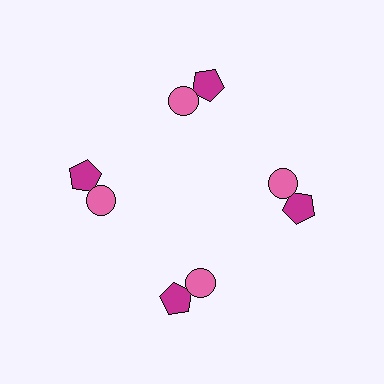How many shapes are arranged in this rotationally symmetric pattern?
There are 8 shapes, arranged in 4 groups of 2.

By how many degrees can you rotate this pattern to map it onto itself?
The pattern maps onto itself every 90 degrees of rotation.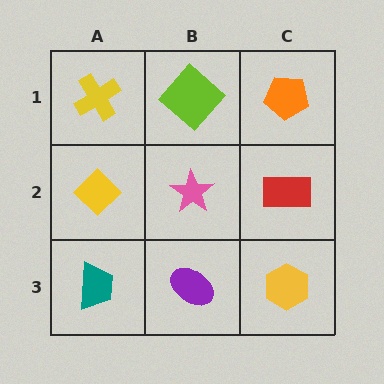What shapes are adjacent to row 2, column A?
A yellow cross (row 1, column A), a teal trapezoid (row 3, column A), a pink star (row 2, column B).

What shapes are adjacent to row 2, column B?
A lime diamond (row 1, column B), a purple ellipse (row 3, column B), a yellow diamond (row 2, column A), a red rectangle (row 2, column C).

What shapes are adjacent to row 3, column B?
A pink star (row 2, column B), a teal trapezoid (row 3, column A), a yellow hexagon (row 3, column C).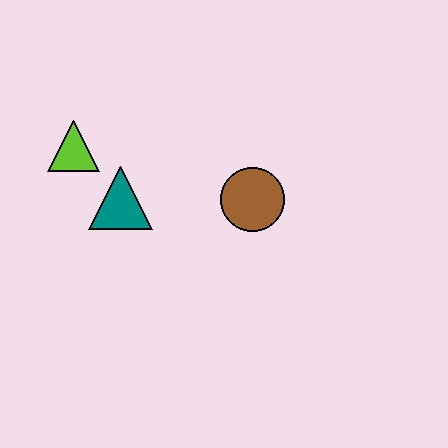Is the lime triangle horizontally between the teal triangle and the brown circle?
No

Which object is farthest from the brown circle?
The lime triangle is farthest from the brown circle.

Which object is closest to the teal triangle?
The lime triangle is closest to the teal triangle.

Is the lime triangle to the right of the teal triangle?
No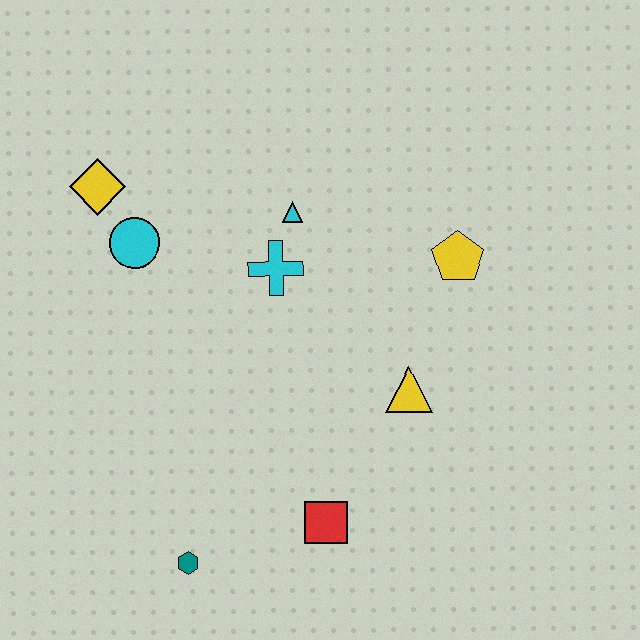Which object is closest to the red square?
The teal hexagon is closest to the red square.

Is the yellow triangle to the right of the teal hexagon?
Yes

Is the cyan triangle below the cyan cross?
No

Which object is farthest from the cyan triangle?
The teal hexagon is farthest from the cyan triangle.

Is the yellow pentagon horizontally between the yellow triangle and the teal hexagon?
No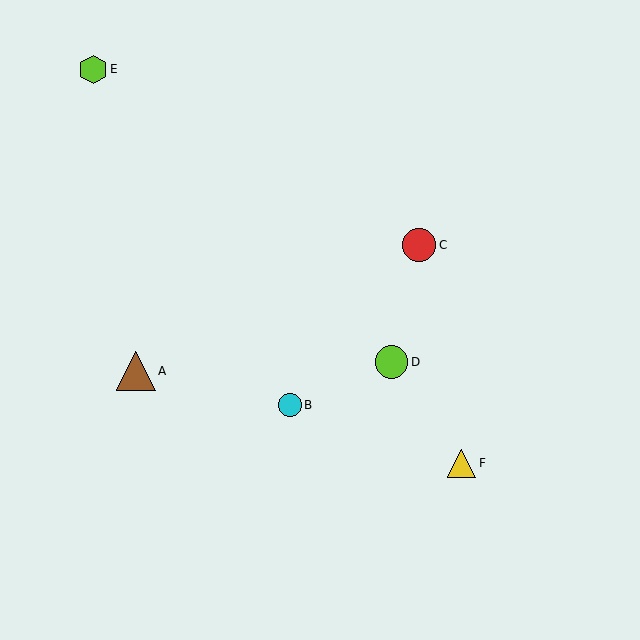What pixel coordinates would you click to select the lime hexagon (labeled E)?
Click at (93, 69) to select the lime hexagon E.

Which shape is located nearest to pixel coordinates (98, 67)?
The lime hexagon (labeled E) at (93, 69) is nearest to that location.